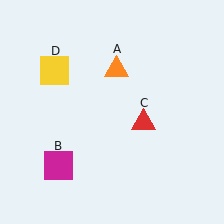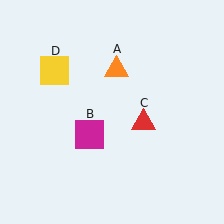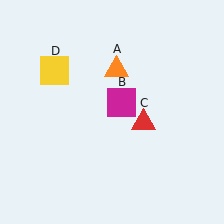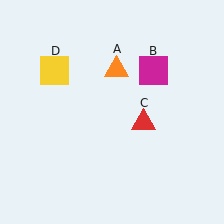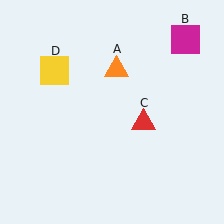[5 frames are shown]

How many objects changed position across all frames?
1 object changed position: magenta square (object B).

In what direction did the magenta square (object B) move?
The magenta square (object B) moved up and to the right.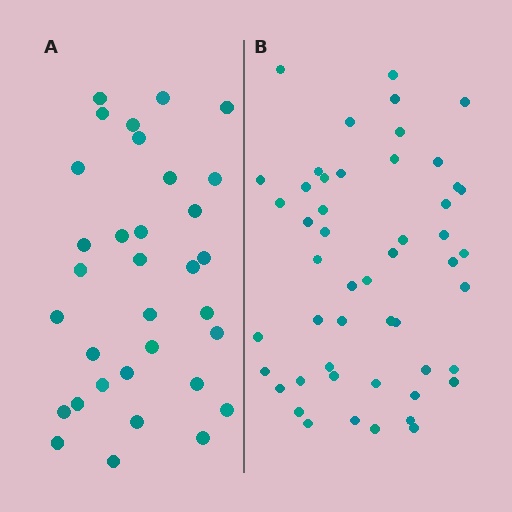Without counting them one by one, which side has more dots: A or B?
Region B (the right region) has more dots.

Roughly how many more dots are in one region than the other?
Region B has approximately 15 more dots than region A.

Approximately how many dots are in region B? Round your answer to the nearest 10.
About 50 dots.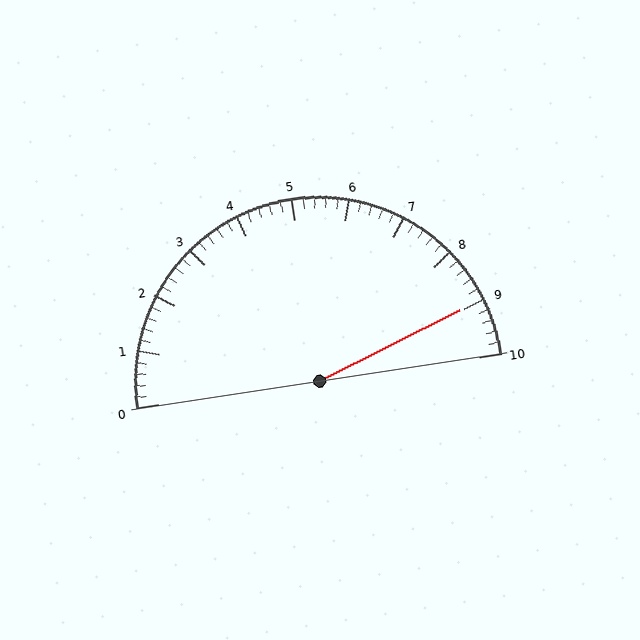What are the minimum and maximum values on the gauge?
The gauge ranges from 0 to 10.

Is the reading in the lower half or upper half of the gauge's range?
The reading is in the upper half of the range (0 to 10).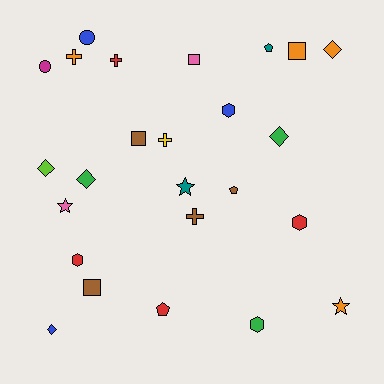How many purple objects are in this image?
There are no purple objects.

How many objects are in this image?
There are 25 objects.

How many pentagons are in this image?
There are 3 pentagons.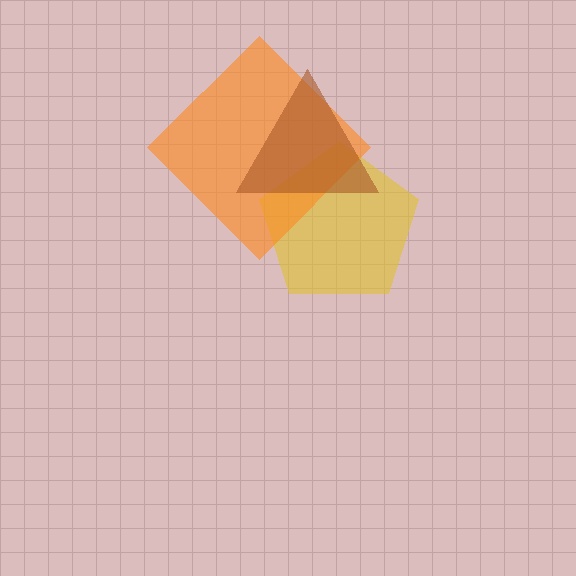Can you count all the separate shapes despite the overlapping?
Yes, there are 3 separate shapes.